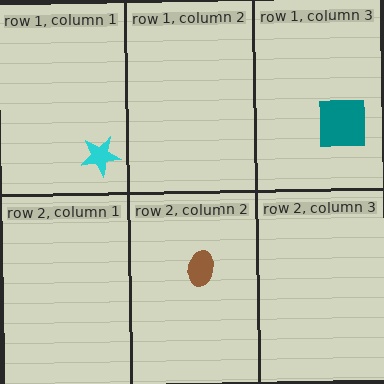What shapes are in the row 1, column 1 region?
The cyan star.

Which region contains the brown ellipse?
The row 2, column 2 region.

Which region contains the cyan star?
The row 1, column 1 region.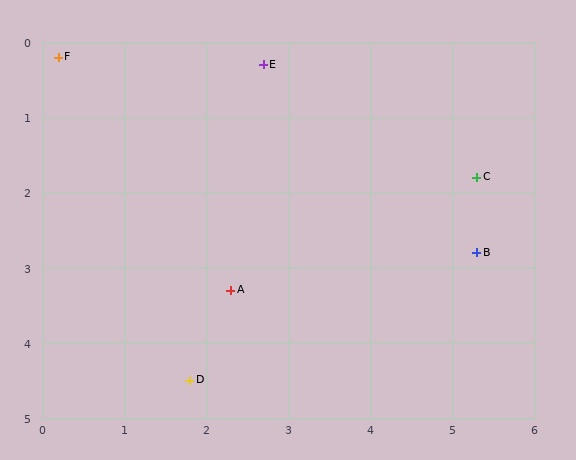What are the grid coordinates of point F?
Point F is at approximately (0.2, 0.2).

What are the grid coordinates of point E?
Point E is at approximately (2.7, 0.3).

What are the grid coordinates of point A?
Point A is at approximately (2.3, 3.3).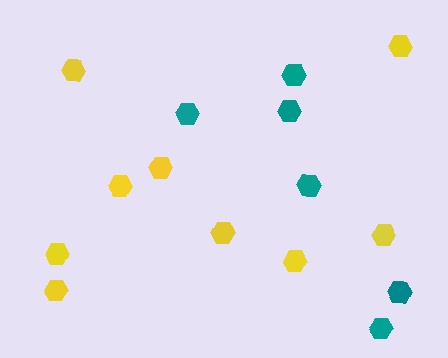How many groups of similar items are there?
There are 2 groups: one group of yellow hexagons (9) and one group of teal hexagons (6).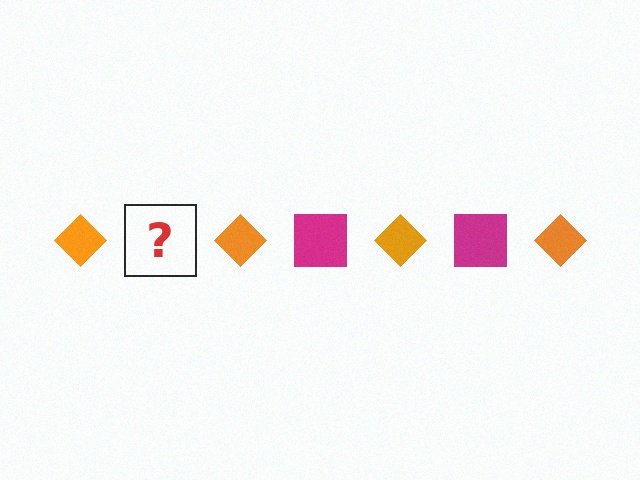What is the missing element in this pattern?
The missing element is a magenta square.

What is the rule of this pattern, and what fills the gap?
The rule is that the pattern alternates between orange diamond and magenta square. The gap should be filled with a magenta square.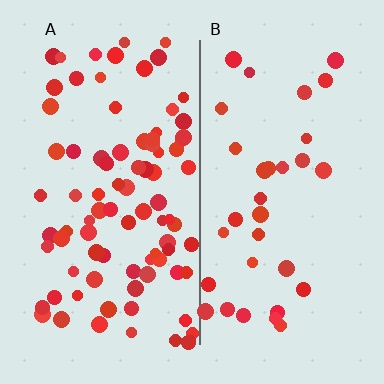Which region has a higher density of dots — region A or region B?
A (the left).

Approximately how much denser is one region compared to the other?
Approximately 2.6× — region A over region B.